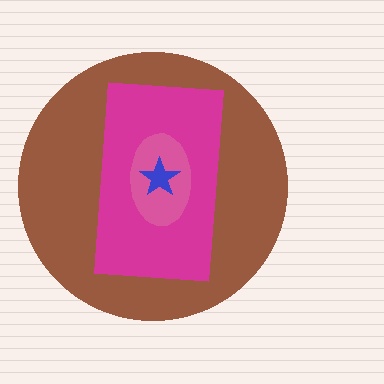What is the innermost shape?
The blue star.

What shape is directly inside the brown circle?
The magenta rectangle.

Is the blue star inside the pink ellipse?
Yes.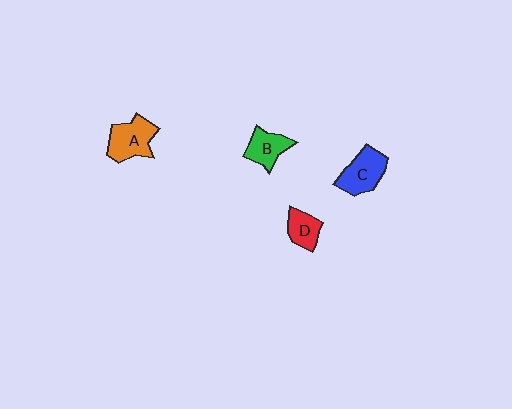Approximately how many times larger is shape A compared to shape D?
Approximately 1.6 times.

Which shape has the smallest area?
Shape D (red).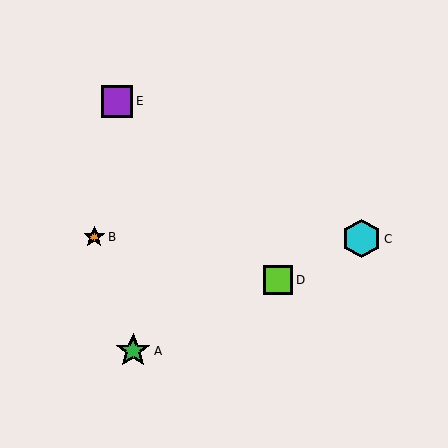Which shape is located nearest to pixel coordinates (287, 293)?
The lime square (labeled D) at (278, 280) is nearest to that location.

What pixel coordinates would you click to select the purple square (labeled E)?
Click at (117, 101) to select the purple square E.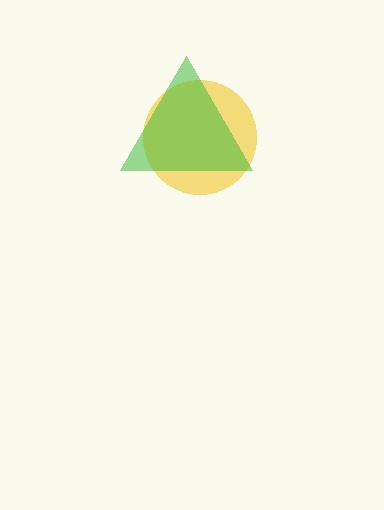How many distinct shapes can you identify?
There are 2 distinct shapes: a yellow circle, a green triangle.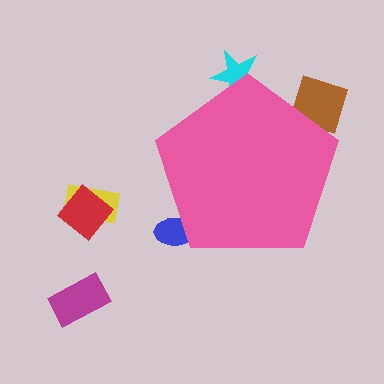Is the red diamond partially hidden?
No, the red diamond is fully visible.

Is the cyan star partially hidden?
Yes, the cyan star is partially hidden behind the pink pentagon.